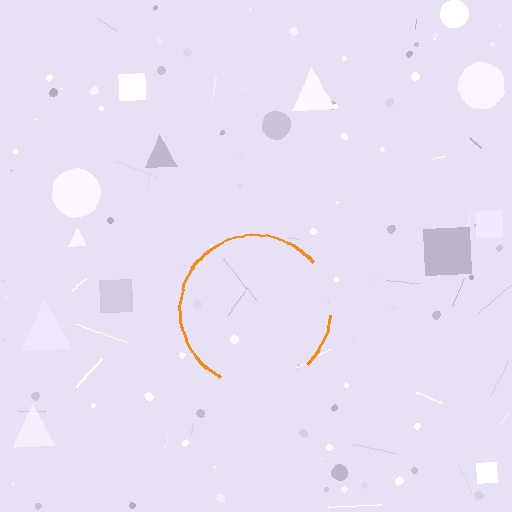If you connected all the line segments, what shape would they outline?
They would outline a circle.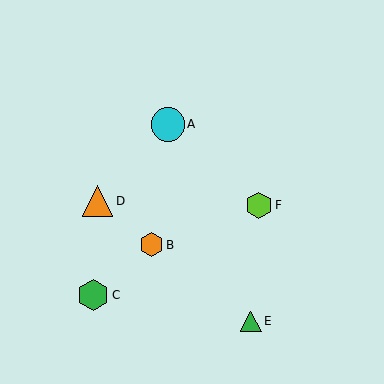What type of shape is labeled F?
Shape F is a lime hexagon.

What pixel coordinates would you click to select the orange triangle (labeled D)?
Click at (97, 201) to select the orange triangle D.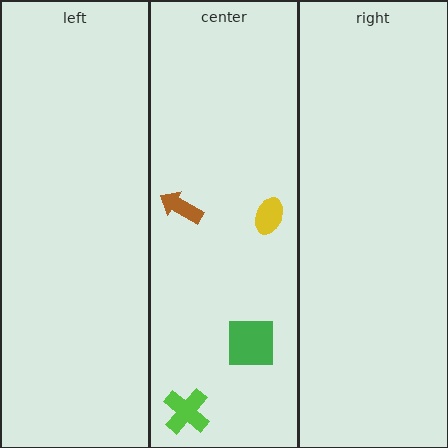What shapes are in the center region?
The brown arrow, the yellow ellipse, the green square, the lime cross.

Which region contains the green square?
The center region.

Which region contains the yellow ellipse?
The center region.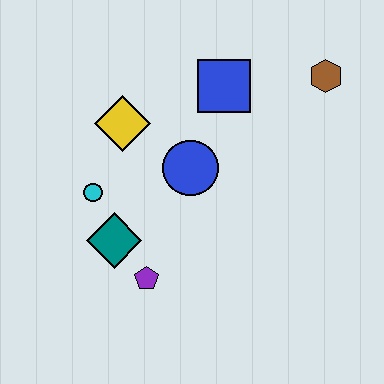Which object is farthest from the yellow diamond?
The brown hexagon is farthest from the yellow diamond.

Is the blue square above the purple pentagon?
Yes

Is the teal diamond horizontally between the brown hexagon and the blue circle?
No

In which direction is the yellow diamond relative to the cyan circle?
The yellow diamond is above the cyan circle.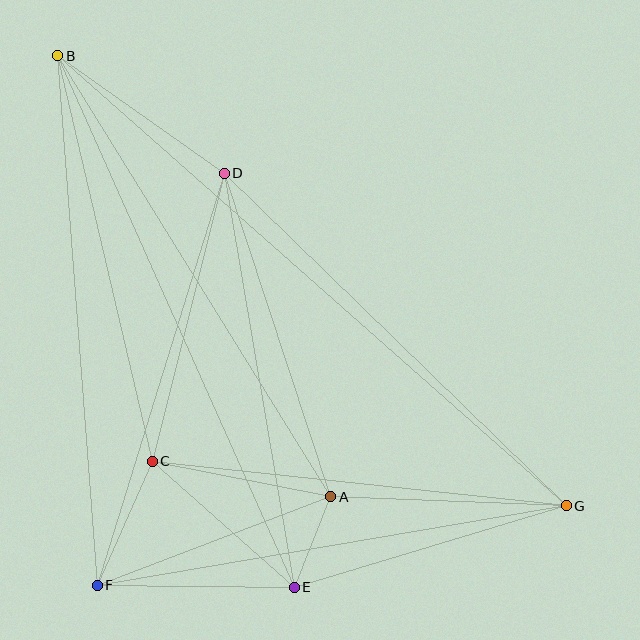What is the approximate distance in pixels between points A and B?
The distance between A and B is approximately 519 pixels.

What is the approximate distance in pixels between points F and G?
The distance between F and G is approximately 476 pixels.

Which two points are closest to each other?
Points A and E are closest to each other.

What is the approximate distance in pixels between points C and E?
The distance between C and E is approximately 190 pixels.